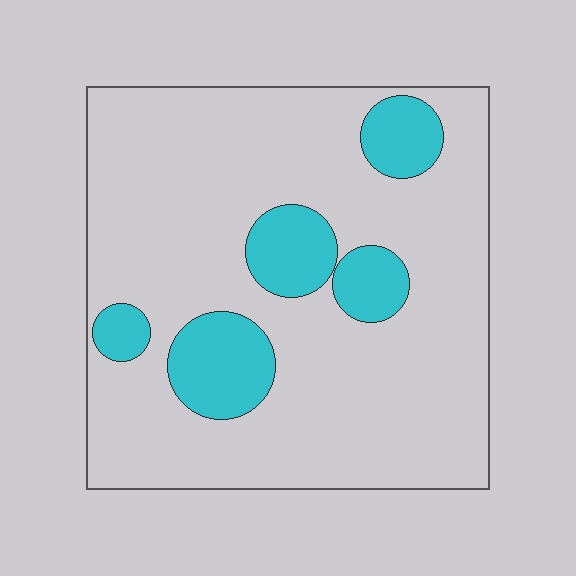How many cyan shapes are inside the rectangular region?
5.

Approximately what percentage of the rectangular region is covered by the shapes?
Approximately 20%.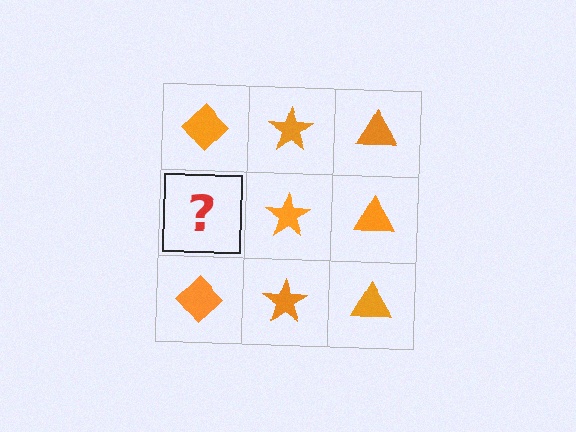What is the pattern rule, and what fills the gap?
The rule is that each column has a consistent shape. The gap should be filled with an orange diamond.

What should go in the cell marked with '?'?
The missing cell should contain an orange diamond.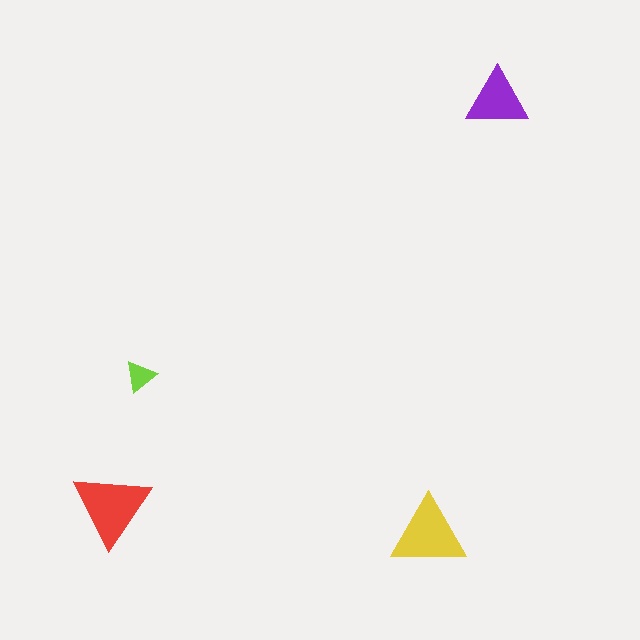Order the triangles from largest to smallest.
the red one, the yellow one, the purple one, the lime one.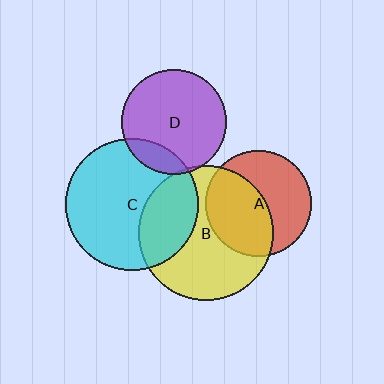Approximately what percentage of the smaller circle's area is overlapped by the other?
Approximately 50%.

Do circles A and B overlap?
Yes.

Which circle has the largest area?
Circle B (yellow).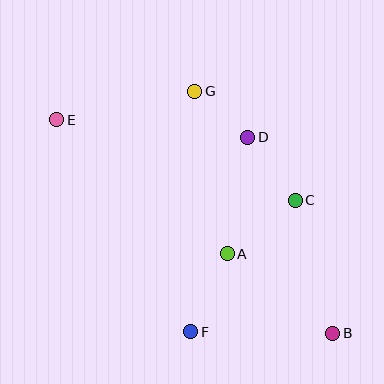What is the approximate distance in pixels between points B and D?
The distance between B and D is approximately 214 pixels.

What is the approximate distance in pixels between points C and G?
The distance between C and G is approximately 149 pixels.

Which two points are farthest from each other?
Points B and E are farthest from each other.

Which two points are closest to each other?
Points D and G are closest to each other.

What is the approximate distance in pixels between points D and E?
The distance between D and E is approximately 192 pixels.